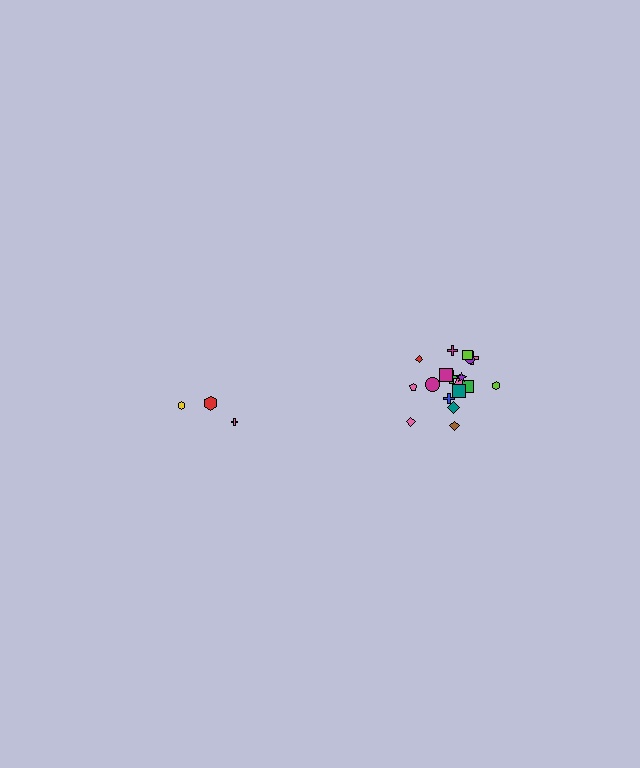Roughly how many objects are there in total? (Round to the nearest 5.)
Roughly 20 objects in total.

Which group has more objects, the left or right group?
The right group.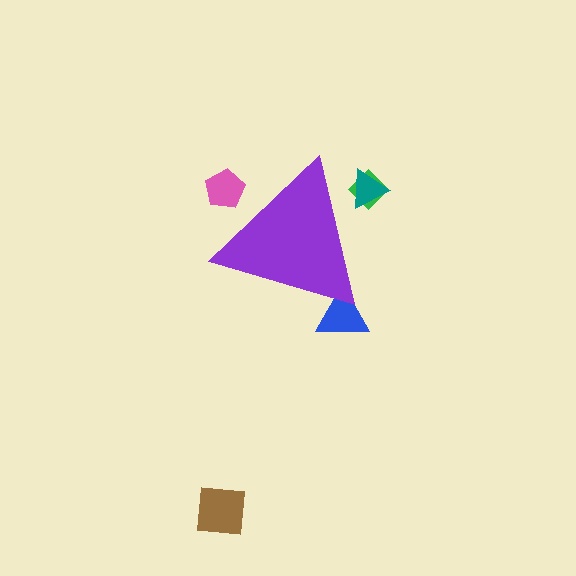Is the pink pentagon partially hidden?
Yes, the pink pentagon is partially hidden behind the purple triangle.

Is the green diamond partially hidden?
Yes, the green diamond is partially hidden behind the purple triangle.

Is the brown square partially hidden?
No, the brown square is fully visible.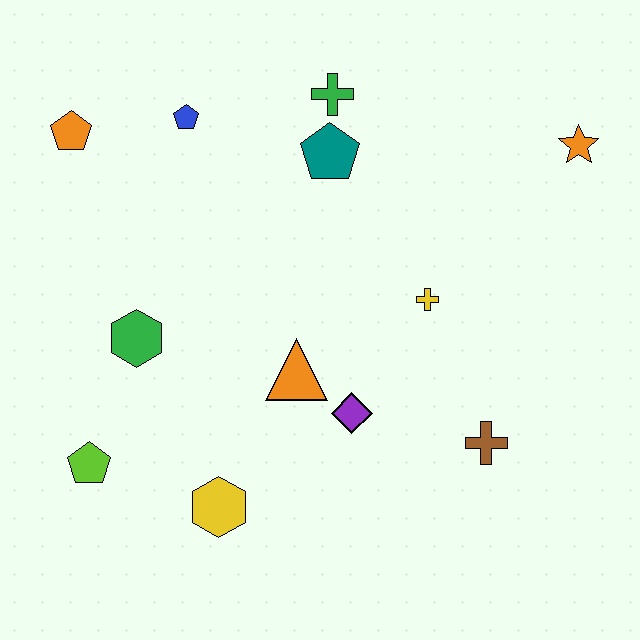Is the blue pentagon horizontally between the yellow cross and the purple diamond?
No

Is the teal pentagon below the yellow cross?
No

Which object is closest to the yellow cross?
The purple diamond is closest to the yellow cross.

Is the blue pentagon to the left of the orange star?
Yes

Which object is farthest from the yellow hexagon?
The orange star is farthest from the yellow hexagon.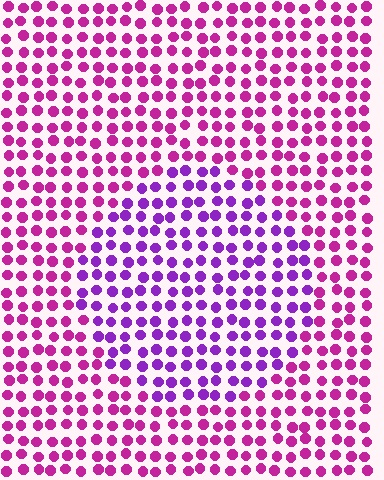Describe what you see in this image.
The image is filled with small magenta elements in a uniform arrangement. A circle-shaped region is visible where the elements are tinted to a slightly different hue, forming a subtle color boundary.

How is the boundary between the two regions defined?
The boundary is defined purely by a slight shift in hue (about 34 degrees). Spacing, size, and orientation are identical on both sides.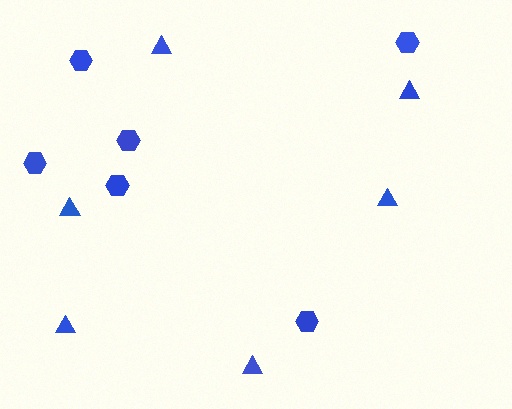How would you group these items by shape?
There are 2 groups: one group of triangles (6) and one group of hexagons (6).